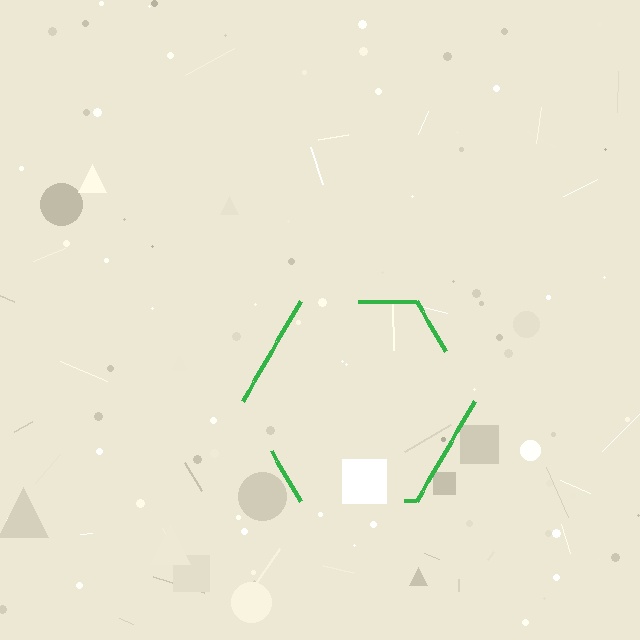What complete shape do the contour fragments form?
The contour fragments form a hexagon.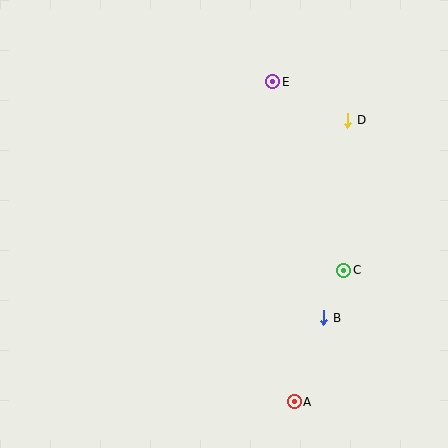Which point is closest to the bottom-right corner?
Point A is closest to the bottom-right corner.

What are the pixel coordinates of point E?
Point E is at (273, 82).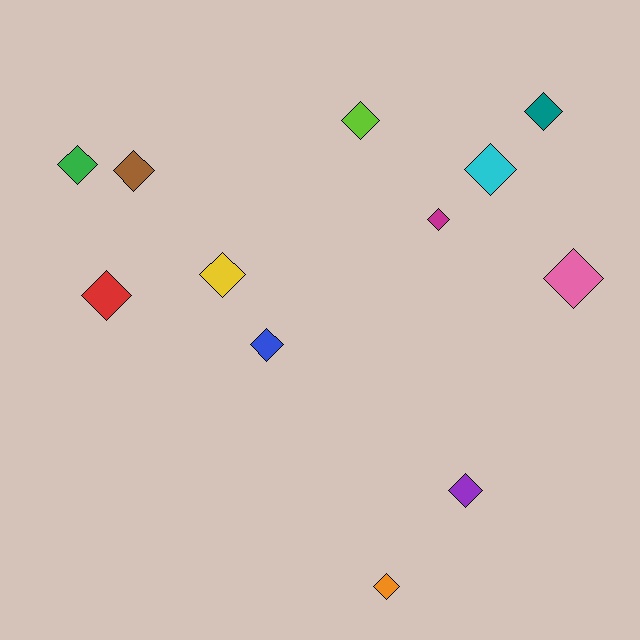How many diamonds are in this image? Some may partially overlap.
There are 12 diamonds.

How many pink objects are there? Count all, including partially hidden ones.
There is 1 pink object.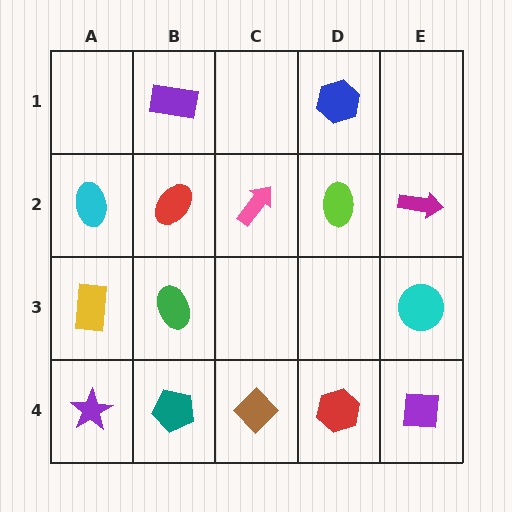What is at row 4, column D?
A red hexagon.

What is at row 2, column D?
A lime ellipse.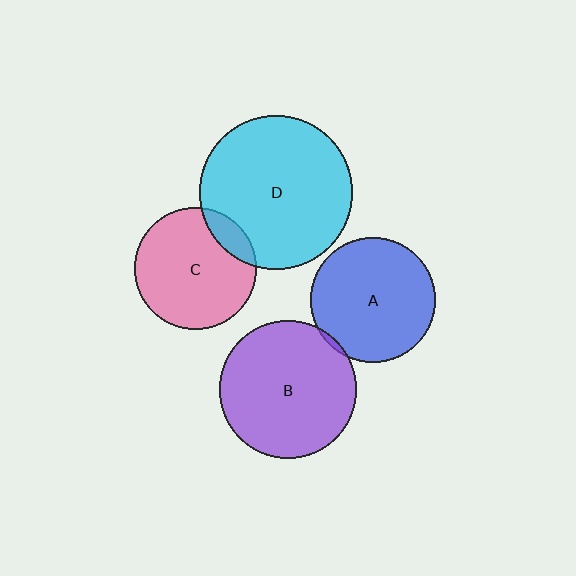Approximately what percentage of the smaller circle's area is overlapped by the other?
Approximately 5%.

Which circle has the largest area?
Circle D (cyan).